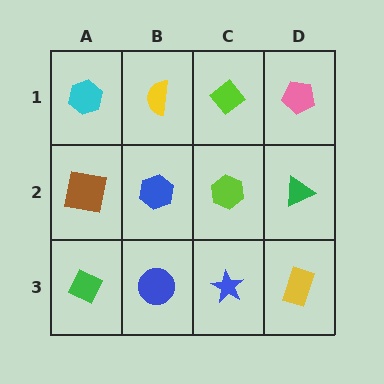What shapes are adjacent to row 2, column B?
A yellow semicircle (row 1, column B), a blue circle (row 3, column B), a brown square (row 2, column A), a lime hexagon (row 2, column C).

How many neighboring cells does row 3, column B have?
3.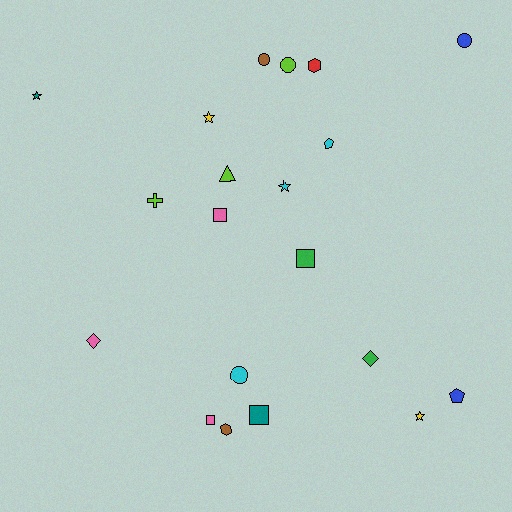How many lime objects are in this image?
There are 3 lime objects.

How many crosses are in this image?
There is 1 cross.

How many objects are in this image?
There are 20 objects.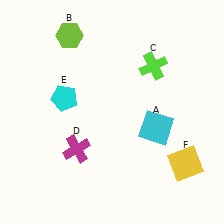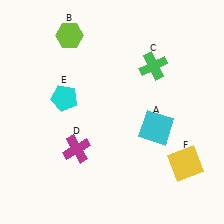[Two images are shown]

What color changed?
The cross (C) changed from lime in Image 1 to green in Image 2.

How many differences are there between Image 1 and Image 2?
There is 1 difference between the two images.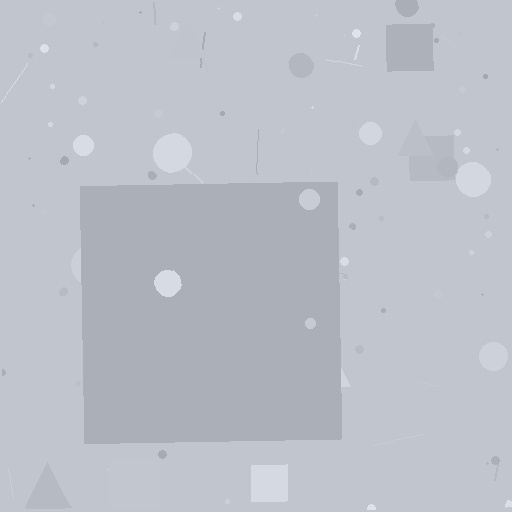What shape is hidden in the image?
A square is hidden in the image.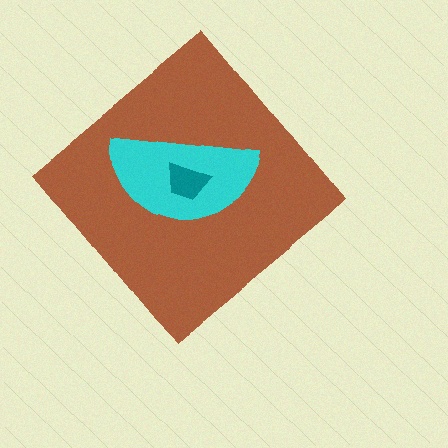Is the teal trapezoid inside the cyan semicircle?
Yes.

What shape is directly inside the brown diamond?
The cyan semicircle.